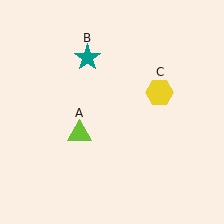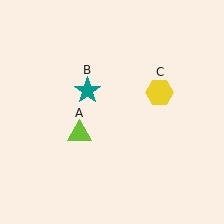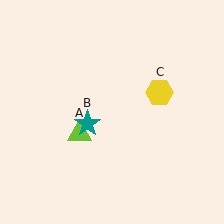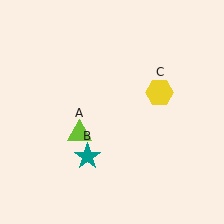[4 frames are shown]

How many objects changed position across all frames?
1 object changed position: teal star (object B).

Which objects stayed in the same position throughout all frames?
Lime triangle (object A) and yellow hexagon (object C) remained stationary.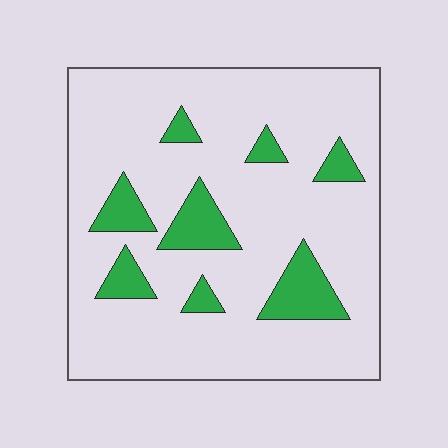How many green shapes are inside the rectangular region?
8.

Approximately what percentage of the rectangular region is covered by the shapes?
Approximately 15%.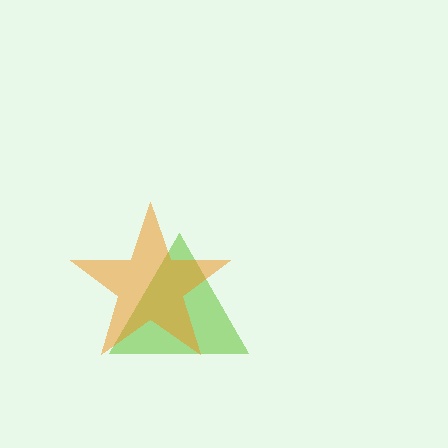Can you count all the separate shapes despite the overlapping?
Yes, there are 2 separate shapes.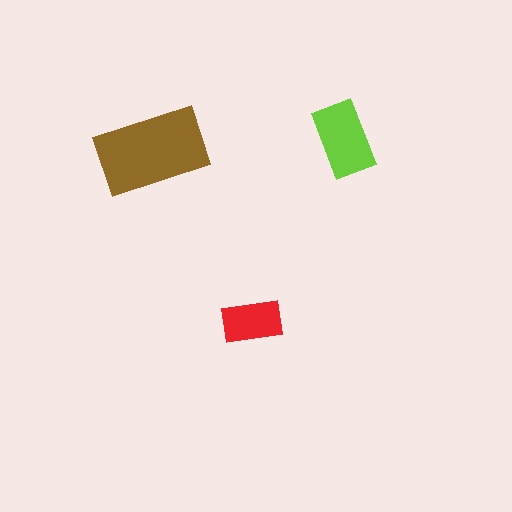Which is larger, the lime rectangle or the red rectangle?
The lime one.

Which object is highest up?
The lime rectangle is topmost.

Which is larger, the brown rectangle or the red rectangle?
The brown one.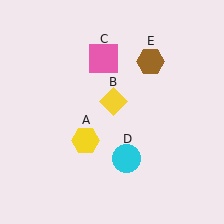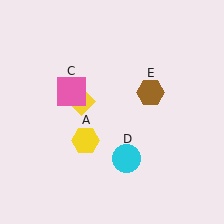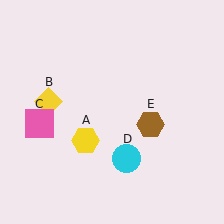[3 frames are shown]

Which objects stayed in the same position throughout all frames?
Yellow hexagon (object A) and cyan circle (object D) remained stationary.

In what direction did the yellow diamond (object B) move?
The yellow diamond (object B) moved left.